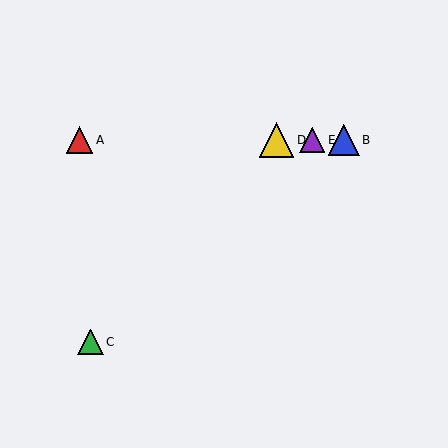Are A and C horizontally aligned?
No, A is at y≈140 and C is at y≈342.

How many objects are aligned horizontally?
4 objects (A, B, D, E) are aligned horizontally.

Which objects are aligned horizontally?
Objects A, B, D, E are aligned horizontally.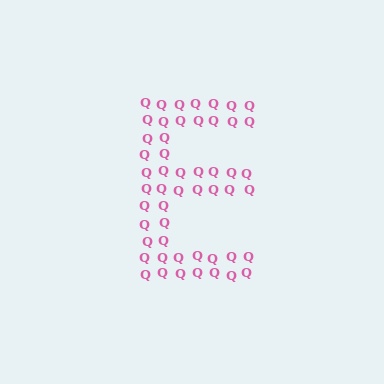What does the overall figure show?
The overall figure shows the letter E.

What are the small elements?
The small elements are letter Q's.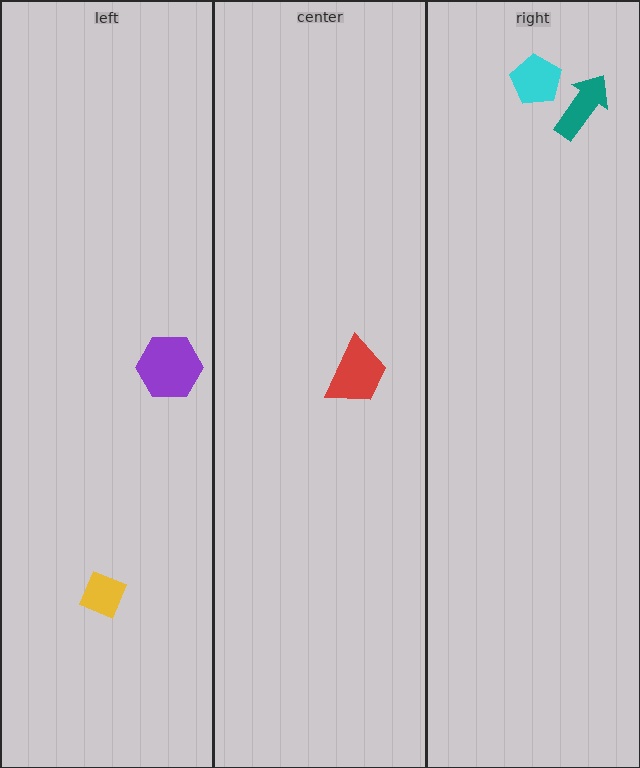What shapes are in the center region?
The red trapezoid.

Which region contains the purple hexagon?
The left region.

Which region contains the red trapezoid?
The center region.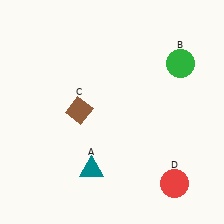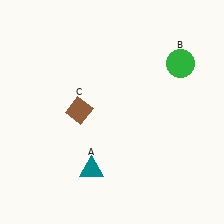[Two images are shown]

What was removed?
The red circle (D) was removed in Image 2.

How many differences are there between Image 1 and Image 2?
There is 1 difference between the two images.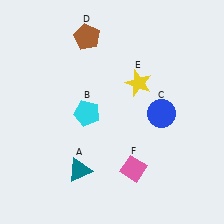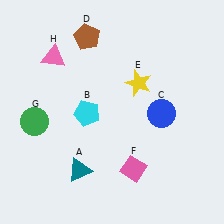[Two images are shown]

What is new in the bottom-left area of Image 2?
A green circle (G) was added in the bottom-left area of Image 2.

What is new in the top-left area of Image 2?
A pink triangle (H) was added in the top-left area of Image 2.